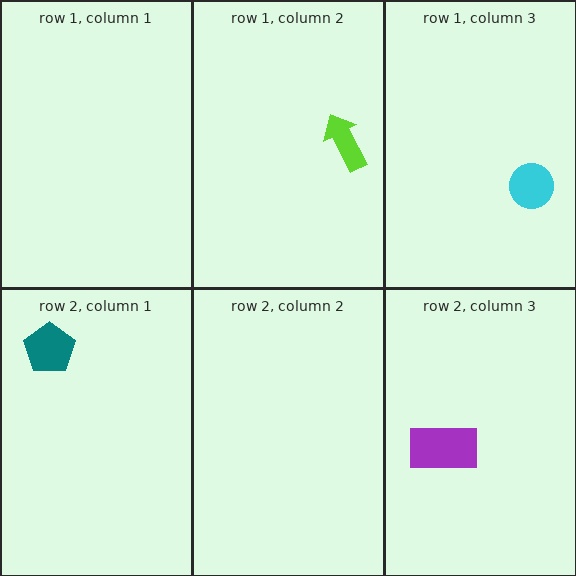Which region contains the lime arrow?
The row 1, column 2 region.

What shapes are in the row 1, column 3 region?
The cyan circle.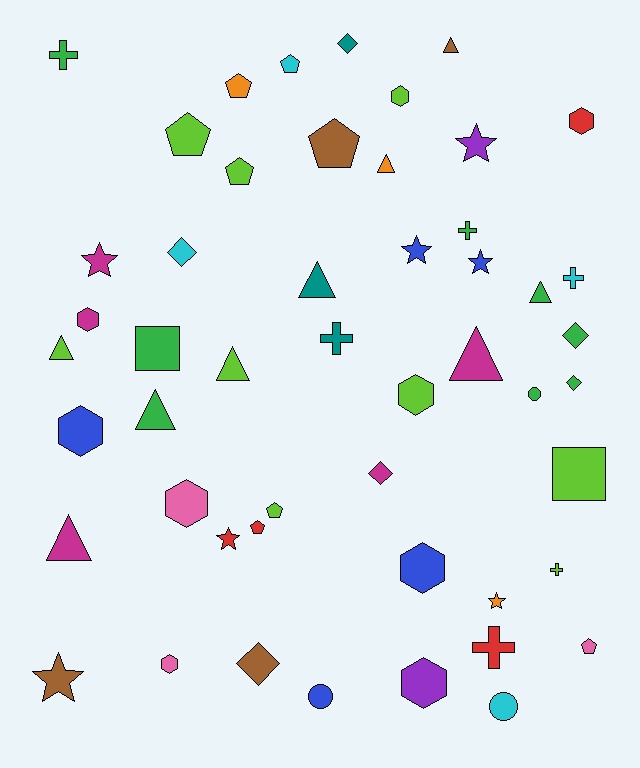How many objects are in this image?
There are 50 objects.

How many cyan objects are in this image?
There are 4 cyan objects.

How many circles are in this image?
There are 3 circles.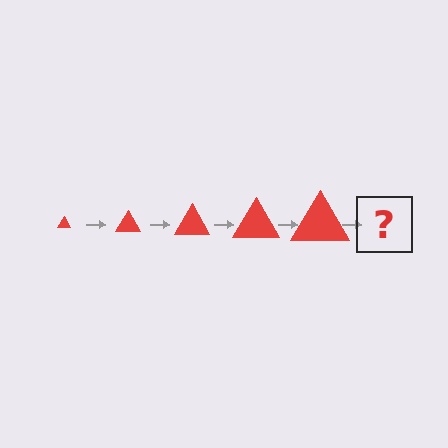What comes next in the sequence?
The next element should be a red triangle, larger than the previous one.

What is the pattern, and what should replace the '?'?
The pattern is that the triangle gets progressively larger each step. The '?' should be a red triangle, larger than the previous one.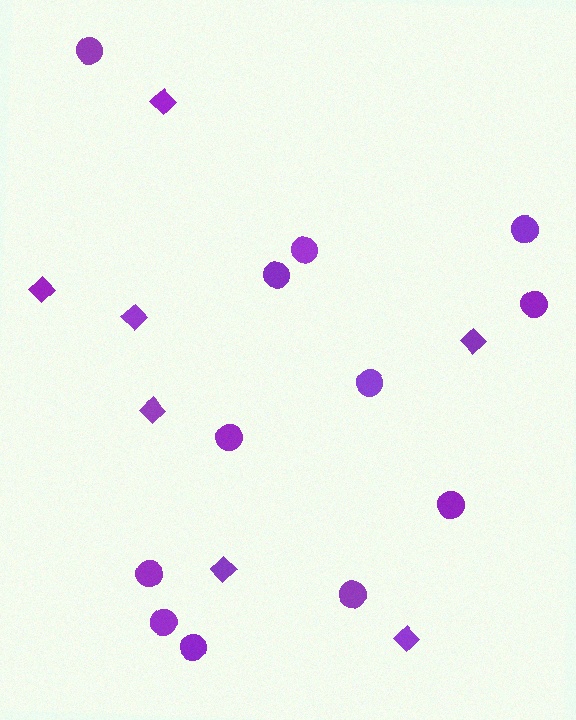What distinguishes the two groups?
There are 2 groups: one group of diamonds (7) and one group of circles (12).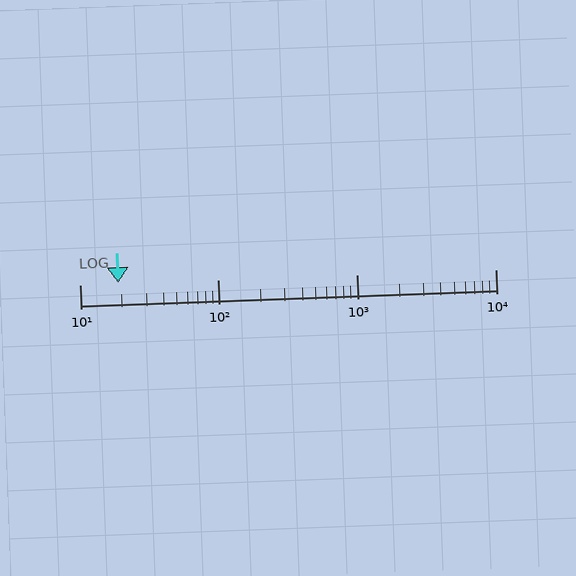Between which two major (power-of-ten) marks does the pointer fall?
The pointer is between 10 and 100.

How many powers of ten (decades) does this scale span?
The scale spans 3 decades, from 10 to 10000.